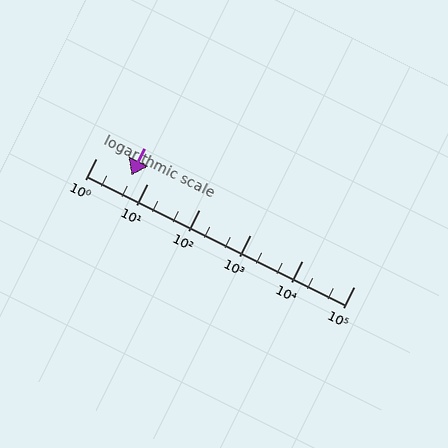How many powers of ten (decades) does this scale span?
The scale spans 5 decades, from 1 to 100000.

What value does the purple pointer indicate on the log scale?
The pointer indicates approximately 4.8.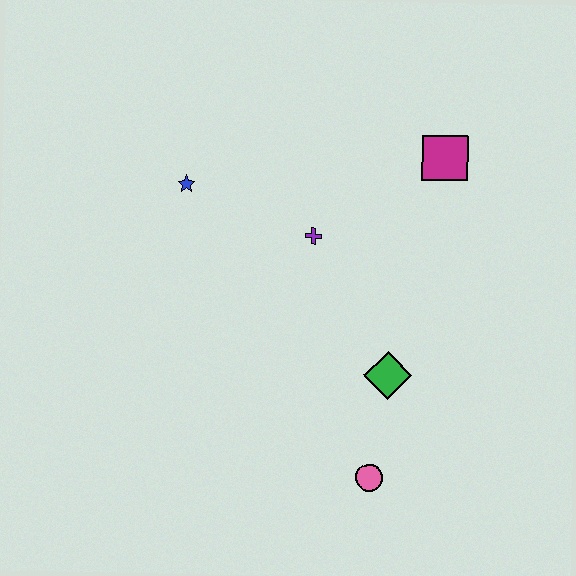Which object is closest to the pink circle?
The green diamond is closest to the pink circle.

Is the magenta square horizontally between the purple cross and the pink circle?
No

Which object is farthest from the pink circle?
The blue star is farthest from the pink circle.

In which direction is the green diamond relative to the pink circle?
The green diamond is above the pink circle.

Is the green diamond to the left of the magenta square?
Yes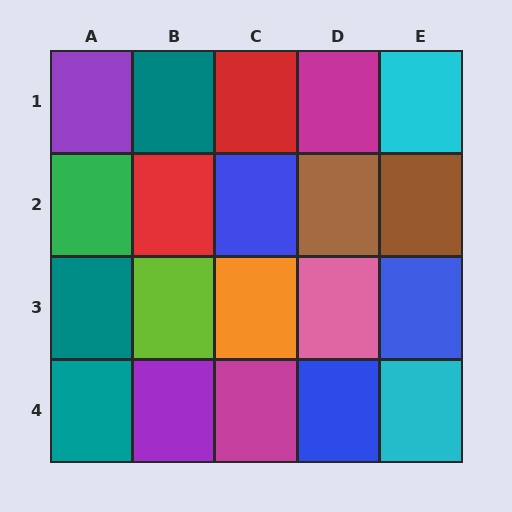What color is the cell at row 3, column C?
Orange.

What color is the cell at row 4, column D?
Blue.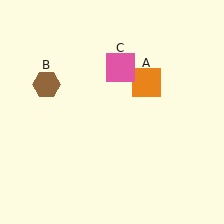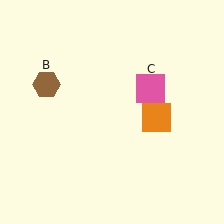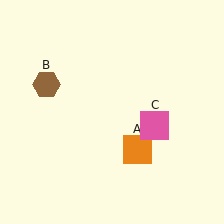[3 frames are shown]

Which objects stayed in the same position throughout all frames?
Brown hexagon (object B) remained stationary.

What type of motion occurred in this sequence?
The orange square (object A), pink square (object C) rotated clockwise around the center of the scene.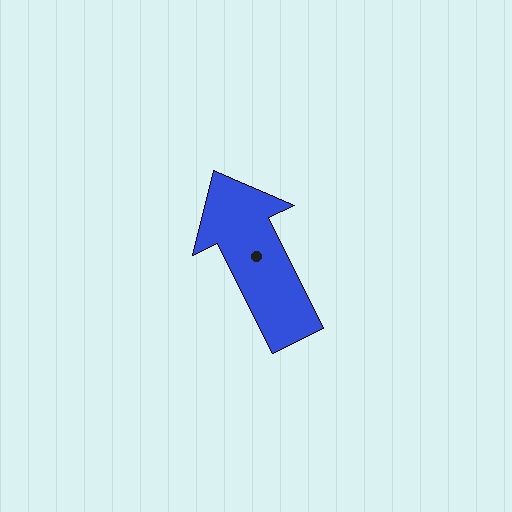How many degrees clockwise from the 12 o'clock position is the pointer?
Approximately 334 degrees.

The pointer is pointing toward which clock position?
Roughly 11 o'clock.